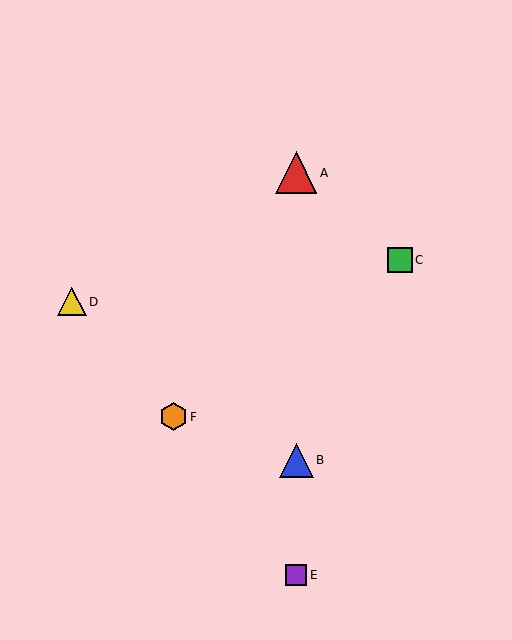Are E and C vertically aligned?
No, E is at x≈296 and C is at x≈400.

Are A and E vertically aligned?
Yes, both are at x≈296.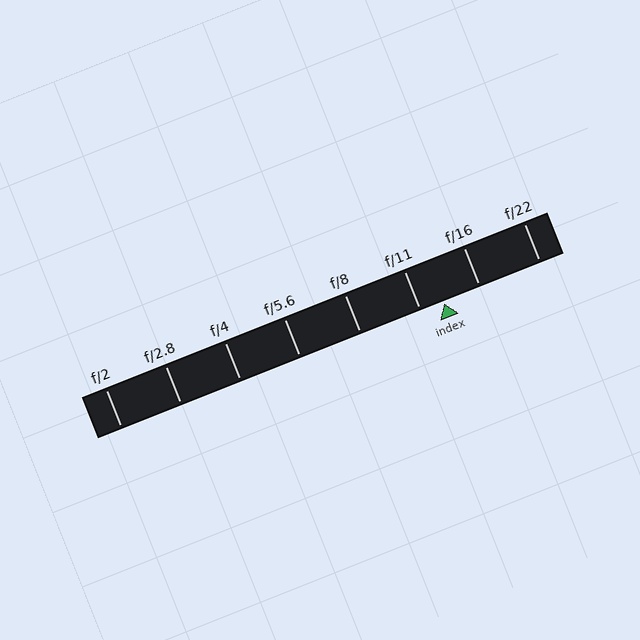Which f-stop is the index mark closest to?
The index mark is closest to f/11.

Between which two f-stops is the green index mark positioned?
The index mark is between f/11 and f/16.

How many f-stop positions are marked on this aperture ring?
There are 8 f-stop positions marked.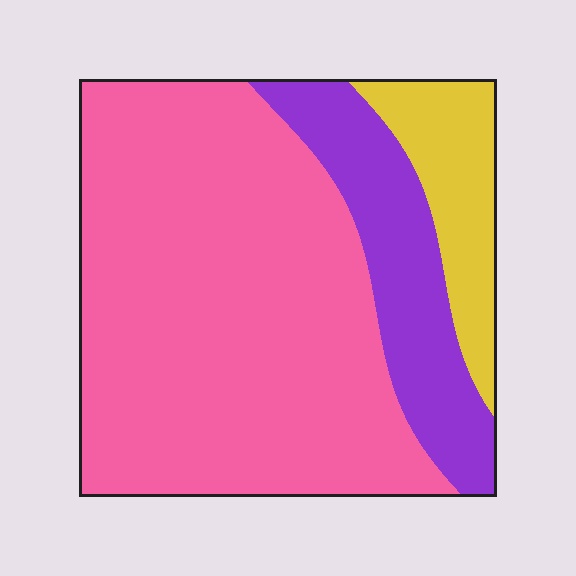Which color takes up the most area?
Pink, at roughly 70%.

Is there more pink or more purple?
Pink.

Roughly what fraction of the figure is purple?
Purple takes up less than a quarter of the figure.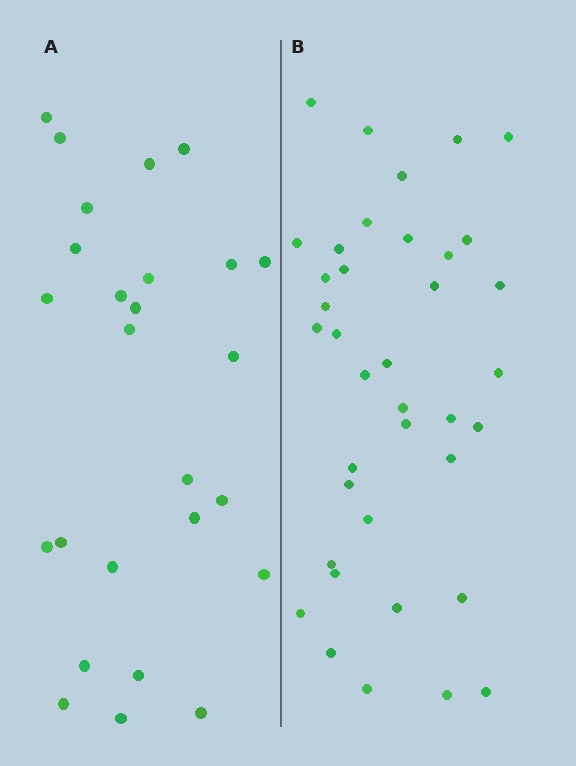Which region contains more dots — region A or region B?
Region B (the right region) has more dots.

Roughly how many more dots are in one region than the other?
Region B has roughly 12 or so more dots than region A.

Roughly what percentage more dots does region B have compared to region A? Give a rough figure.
About 45% more.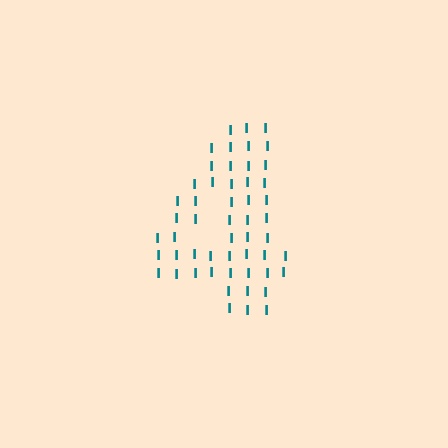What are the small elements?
The small elements are letter I's.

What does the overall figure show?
The overall figure shows the digit 4.